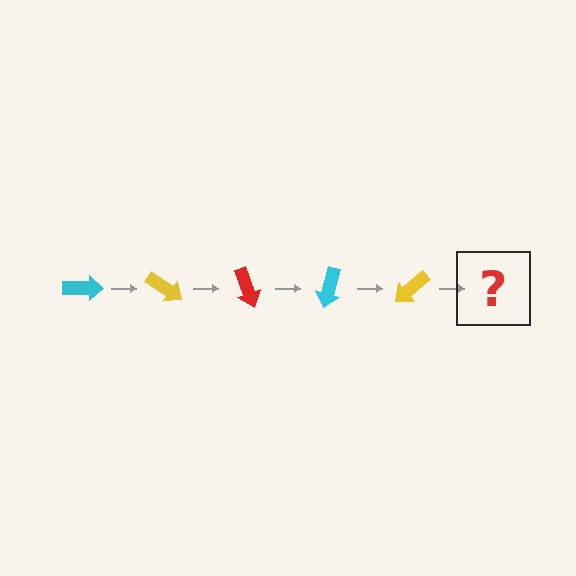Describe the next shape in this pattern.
It should be a red arrow, rotated 175 degrees from the start.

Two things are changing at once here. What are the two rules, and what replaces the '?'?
The two rules are that it rotates 35 degrees each step and the color cycles through cyan, yellow, and red. The '?' should be a red arrow, rotated 175 degrees from the start.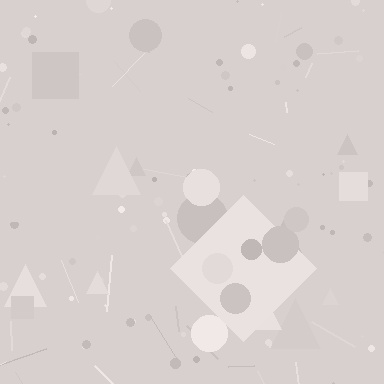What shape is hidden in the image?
A diamond is hidden in the image.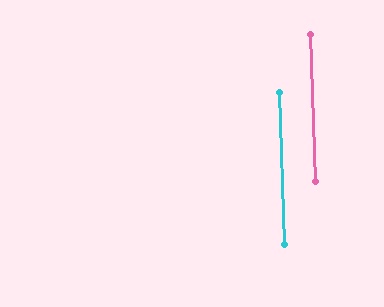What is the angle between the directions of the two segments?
Approximately 0 degrees.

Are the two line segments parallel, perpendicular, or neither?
Parallel — their directions differ by only 0.1°.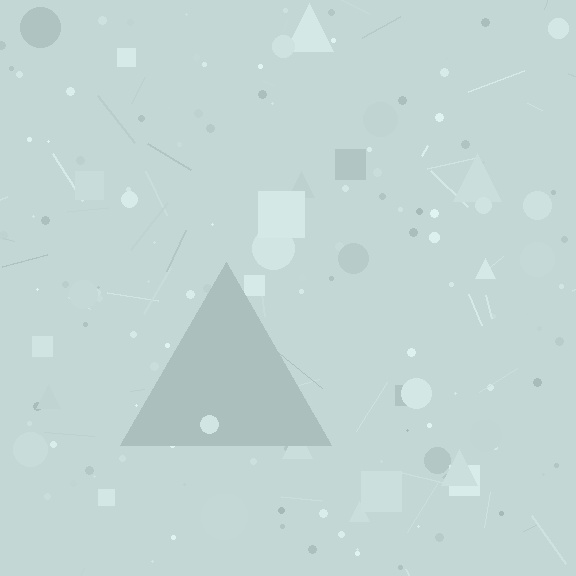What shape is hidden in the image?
A triangle is hidden in the image.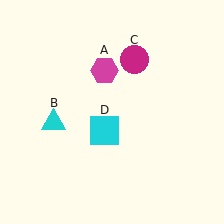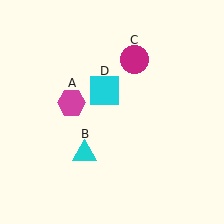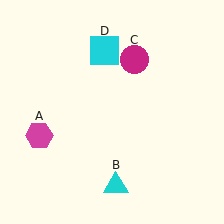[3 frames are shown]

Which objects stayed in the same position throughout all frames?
Magenta circle (object C) remained stationary.